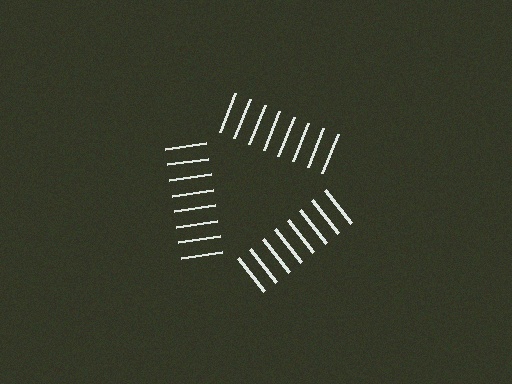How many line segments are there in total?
24 — 8 along each of the 3 edges.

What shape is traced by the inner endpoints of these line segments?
An illusory triangle — the line segments terminate on its edges but no continuous stroke is drawn.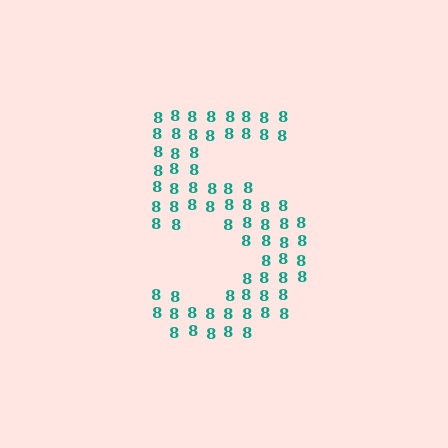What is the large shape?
The large shape is the digit 5.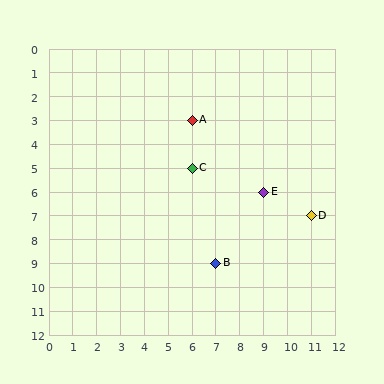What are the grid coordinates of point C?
Point C is at grid coordinates (6, 5).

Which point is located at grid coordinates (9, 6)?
Point E is at (9, 6).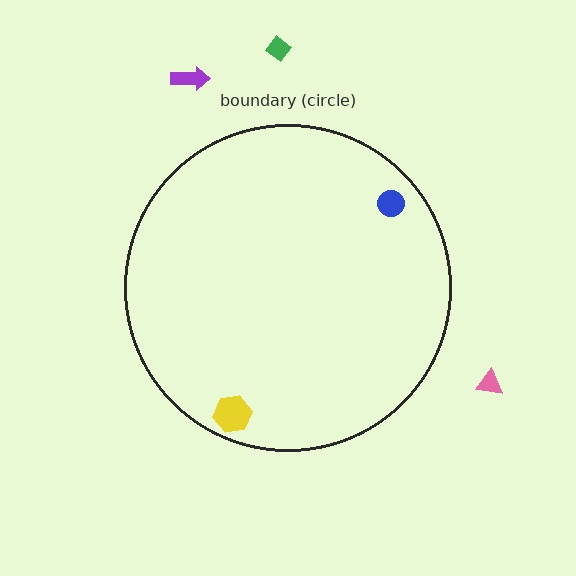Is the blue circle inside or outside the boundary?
Inside.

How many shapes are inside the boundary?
2 inside, 3 outside.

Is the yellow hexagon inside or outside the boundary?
Inside.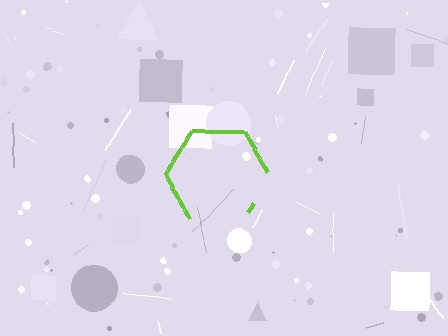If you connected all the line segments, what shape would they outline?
They would outline a hexagon.